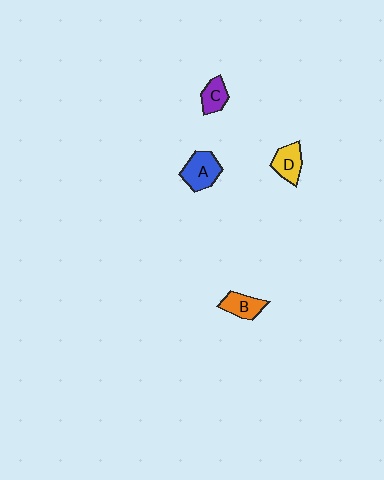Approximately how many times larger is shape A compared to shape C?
Approximately 1.5 times.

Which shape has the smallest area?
Shape C (purple).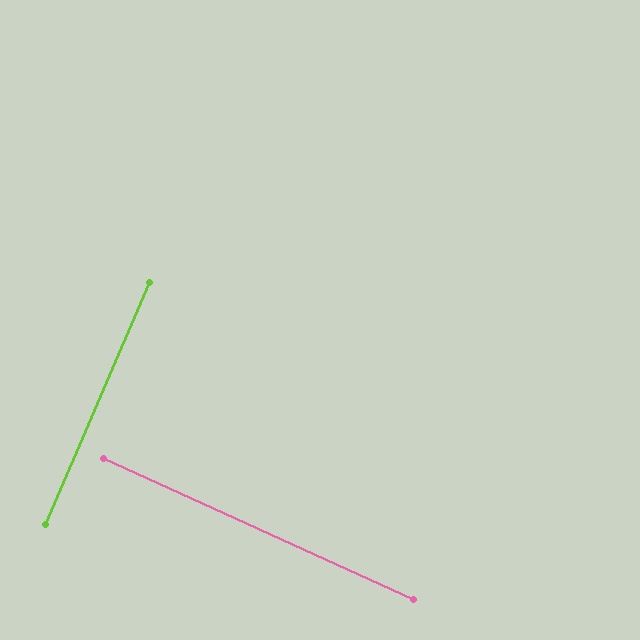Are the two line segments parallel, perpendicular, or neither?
Perpendicular — they meet at approximately 89°.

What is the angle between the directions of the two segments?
Approximately 89 degrees.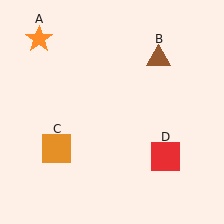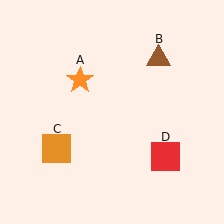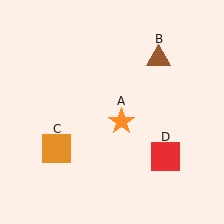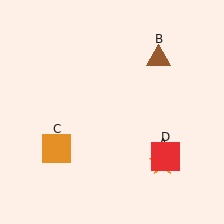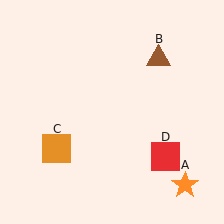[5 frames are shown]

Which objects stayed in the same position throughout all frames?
Brown triangle (object B) and orange square (object C) and red square (object D) remained stationary.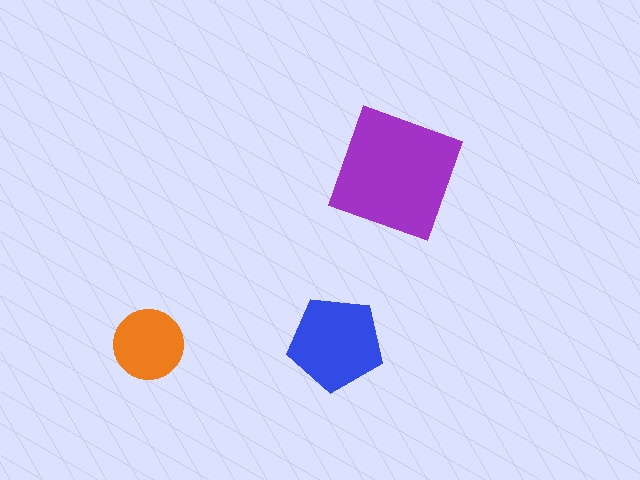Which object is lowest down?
The orange circle is bottommost.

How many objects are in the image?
There are 3 objects in the image.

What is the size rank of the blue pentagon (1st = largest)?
2nd.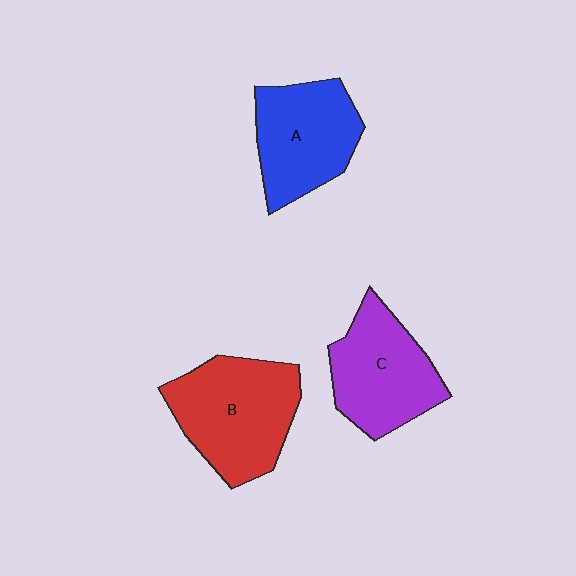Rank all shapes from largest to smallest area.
From largest to smallest: B (red), C (purple), A (blue).